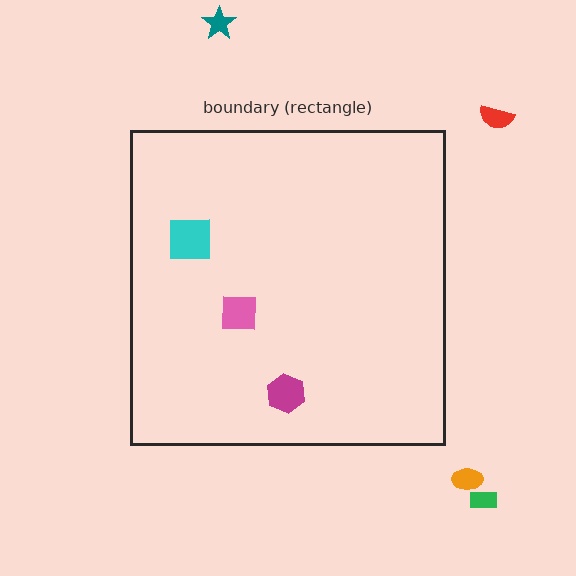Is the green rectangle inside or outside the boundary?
Outside.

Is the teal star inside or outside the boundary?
Outside.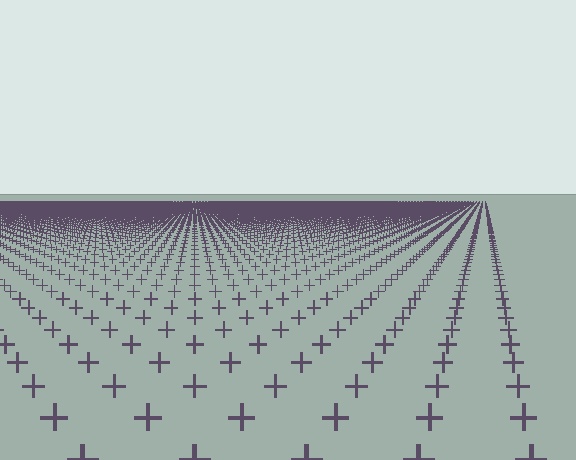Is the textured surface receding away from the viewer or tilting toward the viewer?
The surface is receding away from the viewer. Texture elements get smaller and denser toward the top.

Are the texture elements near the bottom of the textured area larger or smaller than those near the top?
Larger. Near the bottom, elements are closer to the viewer and appear at a bigger on-screen size.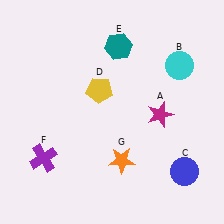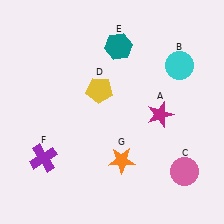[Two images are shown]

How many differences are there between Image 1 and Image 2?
There is 1 difference between the two images.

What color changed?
The circle (C) changed from blue in Image 1 to pink in Image 2.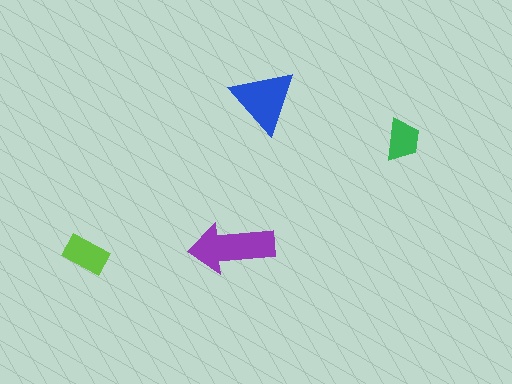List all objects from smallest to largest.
The green trapezoid, the lime rectangle, the blue triangle, the purple arrow.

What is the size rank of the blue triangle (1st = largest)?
2nd.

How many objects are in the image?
There are 4 objects in the image.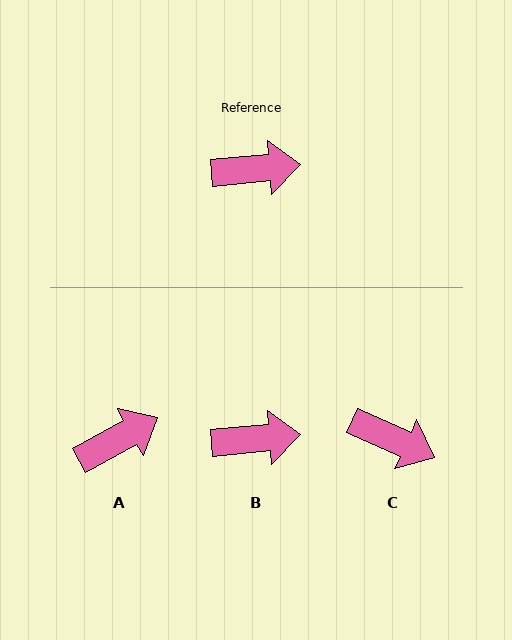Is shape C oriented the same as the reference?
No, it is off by about 29 degrees.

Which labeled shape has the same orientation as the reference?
B.